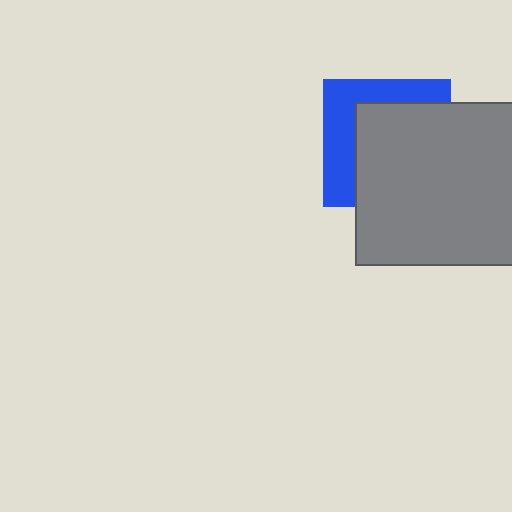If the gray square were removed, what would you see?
You would see the complete blue square.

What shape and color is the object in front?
The object in front is a gray square.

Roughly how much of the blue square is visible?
A small part of it is visible (roughly 38%).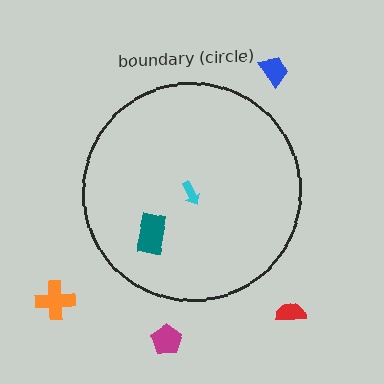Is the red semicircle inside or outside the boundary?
Outside.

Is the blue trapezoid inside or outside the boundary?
Outside.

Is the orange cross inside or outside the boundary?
Outside.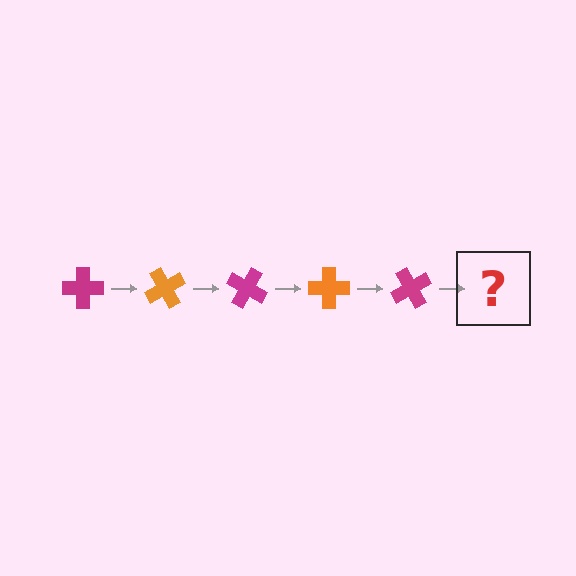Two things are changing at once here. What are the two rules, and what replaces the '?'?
The two rules are that it rotates 60 degrees each step and the color cycles through magenta and orange. The '?' should be an orange cross, rotated 300 degrees from the start.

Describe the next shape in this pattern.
It should be an orange cross, rotated 300 degrees from the start.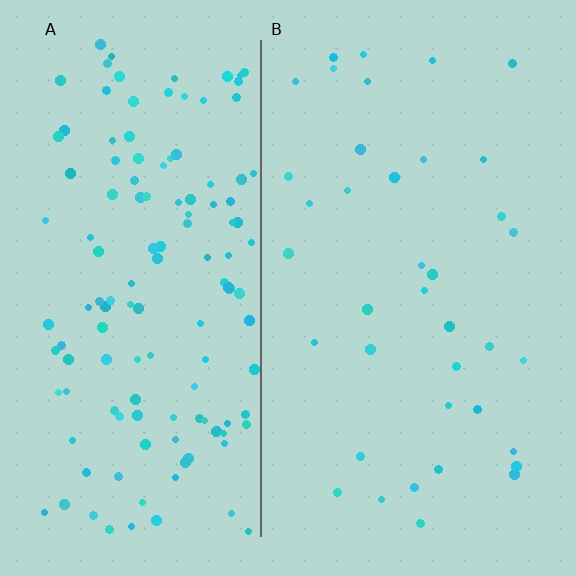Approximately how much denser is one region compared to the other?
Approximately 3.5× — region A over region B.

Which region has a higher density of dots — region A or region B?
A (the left).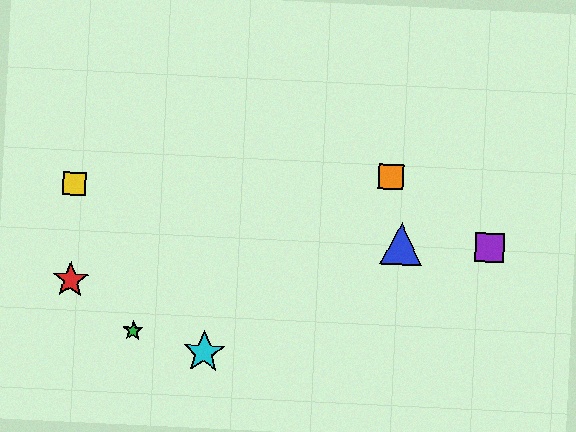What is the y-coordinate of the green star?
The green star is at y≈331.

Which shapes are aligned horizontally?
The blue triangle, the purple square are aligned horizontally.